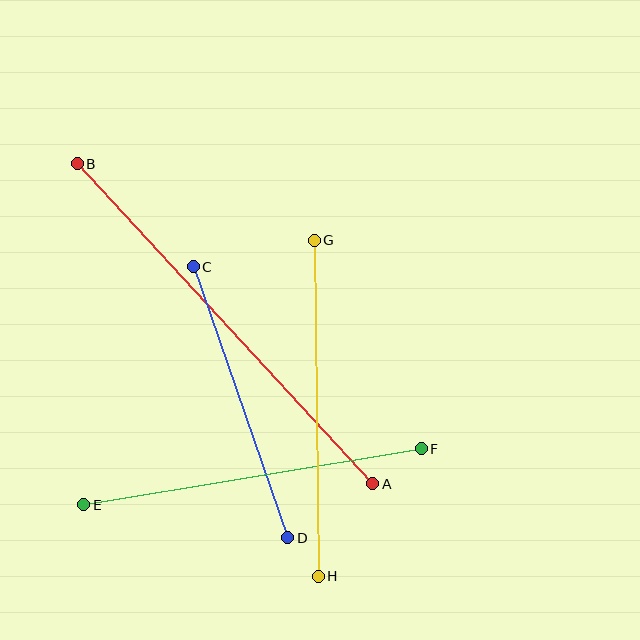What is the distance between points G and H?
The distance is approximately 336 pixels.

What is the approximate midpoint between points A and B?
The midpoint is at approximately (225, 324) pixels.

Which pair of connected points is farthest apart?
Points A and B are farthest apart.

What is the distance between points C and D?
The distance is approximately 287 pixels.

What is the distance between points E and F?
The distance is approximately 342 pixels.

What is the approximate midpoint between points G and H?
The midpoint is at approximately (316, 408) pixels.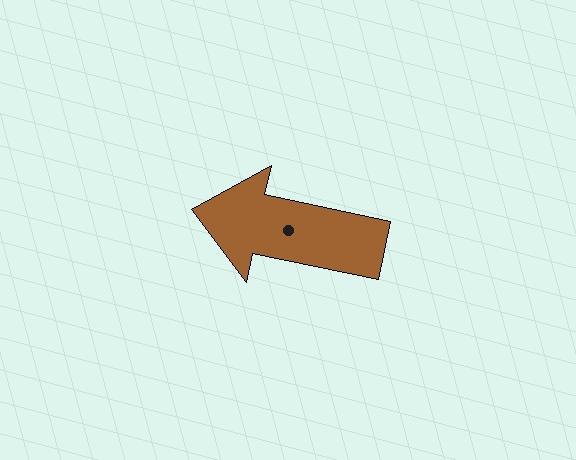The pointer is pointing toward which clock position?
Roughly 9 o'clock.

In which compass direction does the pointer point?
West.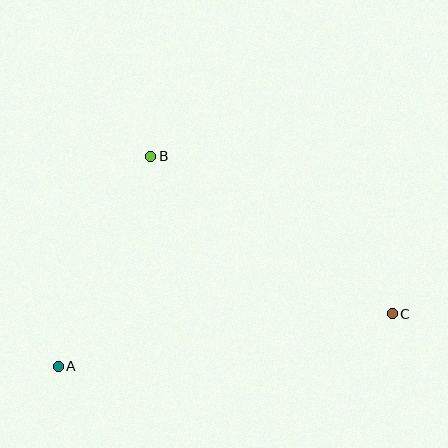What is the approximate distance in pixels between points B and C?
The distance between B and C is approximately 288 pixels.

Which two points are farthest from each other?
Points A and C are farthest from each other.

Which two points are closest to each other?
Points A and B are closest to each other.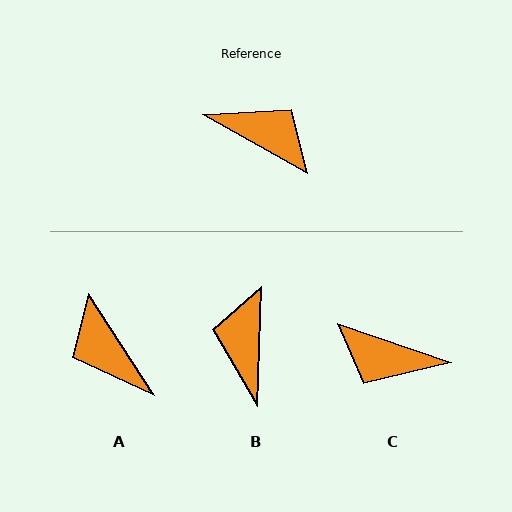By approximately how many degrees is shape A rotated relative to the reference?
Approximately 152 degrees counter-clockwise.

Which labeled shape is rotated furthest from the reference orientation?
C, about 169 degrees away.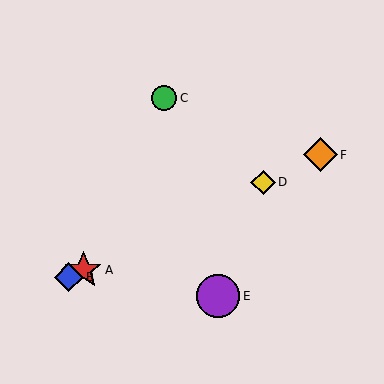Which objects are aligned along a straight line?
Objects A, B, D, F are aligned along a straight line.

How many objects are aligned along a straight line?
4 objects (A, B, D, F) are aligned along a straight line.